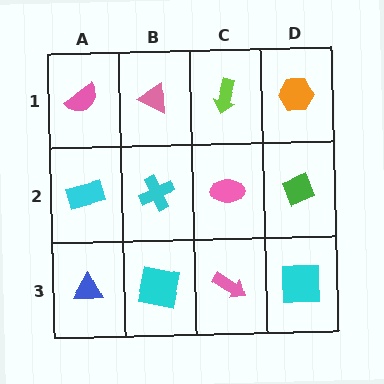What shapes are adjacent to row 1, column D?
A green diamond (row 2, column D), a lime arrow (row 1, column C).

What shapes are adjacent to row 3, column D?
A green diamond (row 2, column D), a pink arrow (row 3, column C).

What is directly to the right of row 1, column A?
A pink triangle.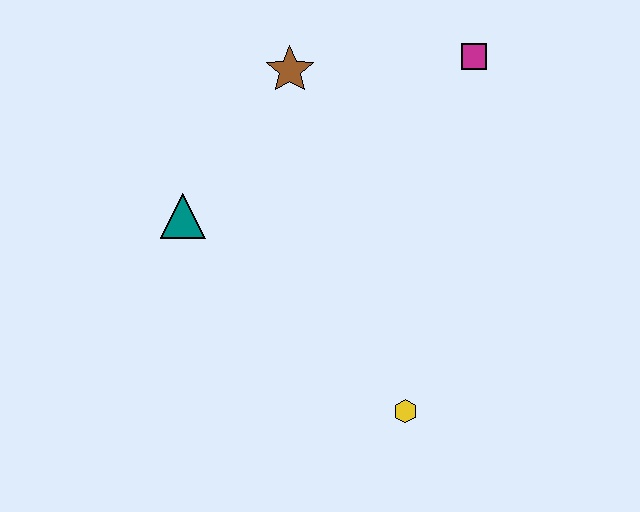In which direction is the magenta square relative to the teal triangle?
The magenta square is to the right of the teal triangle.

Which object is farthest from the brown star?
The yellow hexagon is farthest from the brown star.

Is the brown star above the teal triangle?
Yes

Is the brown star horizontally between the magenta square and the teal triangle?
Yes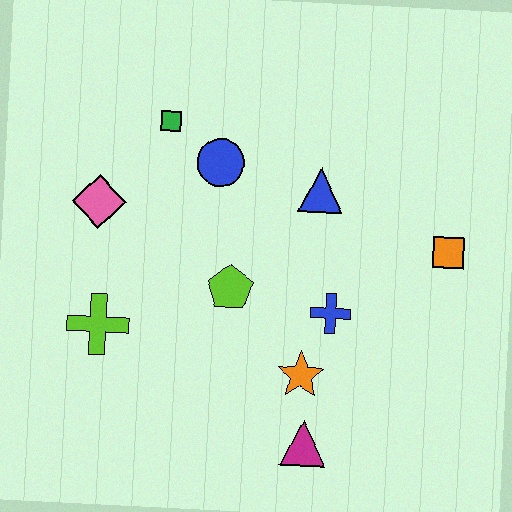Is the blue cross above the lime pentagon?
No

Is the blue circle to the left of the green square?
No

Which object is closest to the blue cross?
The orange star is closest to the blue cross.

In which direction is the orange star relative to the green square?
The orange star is below the green square.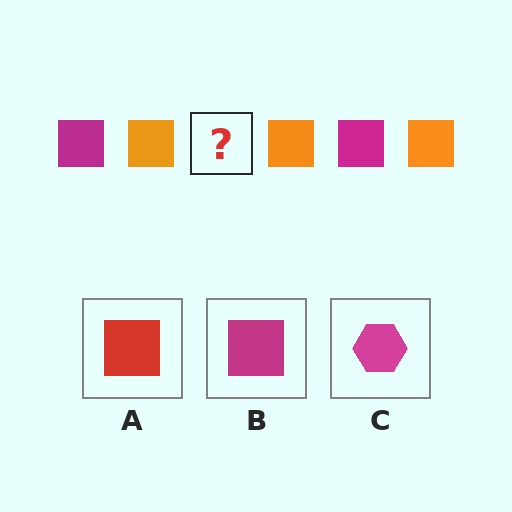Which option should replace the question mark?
Option B.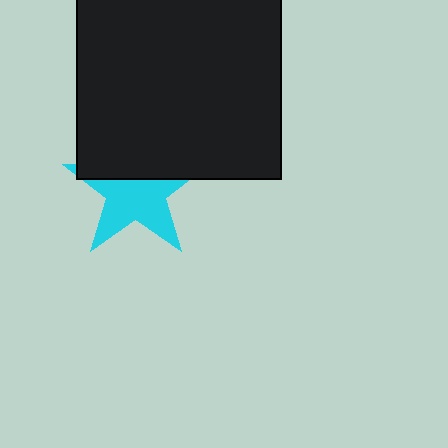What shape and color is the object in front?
The object in front is a black square.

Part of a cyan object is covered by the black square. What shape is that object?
It is a star.